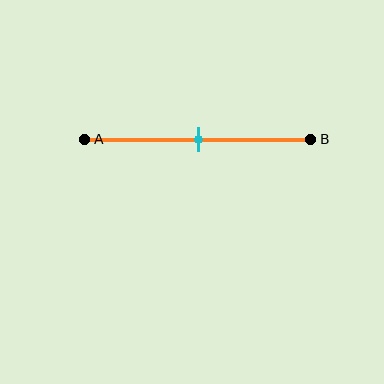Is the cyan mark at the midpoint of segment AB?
Yes, the mark is approximately at the midpoint.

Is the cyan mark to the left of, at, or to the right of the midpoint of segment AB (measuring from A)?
The cyan mark is approximately at the midpoint of segment AB.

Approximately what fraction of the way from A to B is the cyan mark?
The cyan mark is approximately 50% of the way from A to B.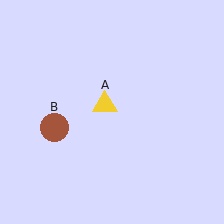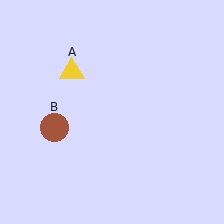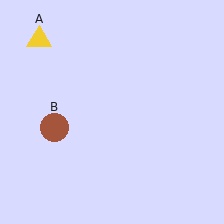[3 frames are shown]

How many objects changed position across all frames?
1 object changed position: yellow triangle (object A).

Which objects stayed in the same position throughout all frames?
Brown circle (object B) remained stationary.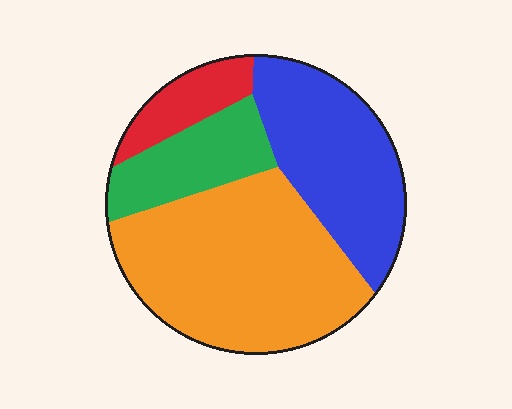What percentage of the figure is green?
Green covers 15% of the figure.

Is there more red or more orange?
Orange.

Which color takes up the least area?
Red, at roughly 10%.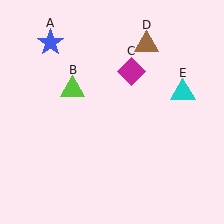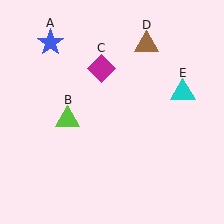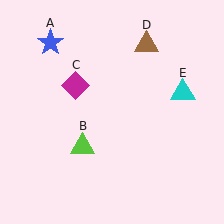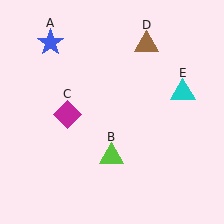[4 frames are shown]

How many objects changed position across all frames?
2 objects changed position: lime triangle (object B), magenta diamond (object C).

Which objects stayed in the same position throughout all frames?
Blue star (object A) and brown triangle (object D) and cyan triangle (object E) remained stationary.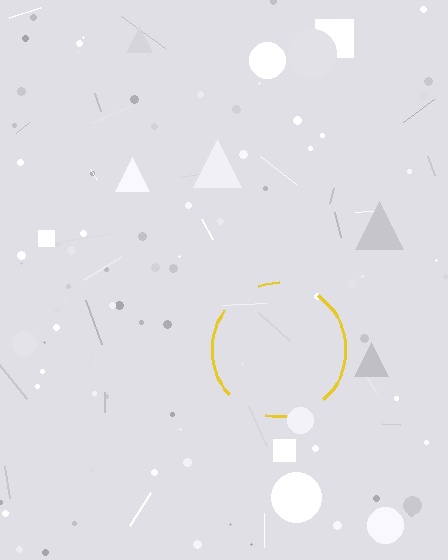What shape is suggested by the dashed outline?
The dashed outline suggests a circle.